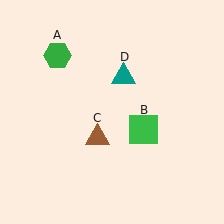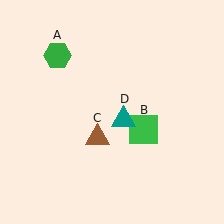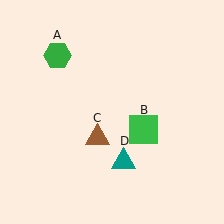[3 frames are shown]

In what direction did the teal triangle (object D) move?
The teal triangle (object D) moved down.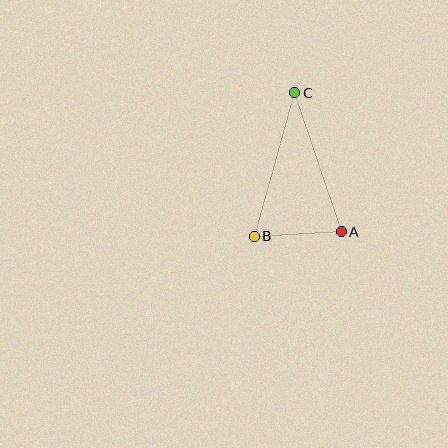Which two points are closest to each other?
Points A and B are closest to each other.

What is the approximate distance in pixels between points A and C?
The distance between A and C is approximately 147 pixels.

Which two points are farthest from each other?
Points B and C are farthest from each other.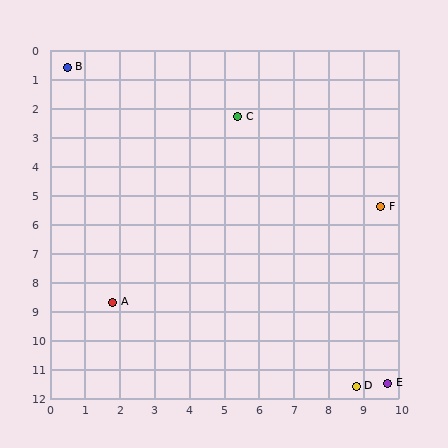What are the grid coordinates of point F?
Point F is at approximately (9.5, 5.4).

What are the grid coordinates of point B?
Point B is at approximately (0.5, 0.6).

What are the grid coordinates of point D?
Point D is at approximately (8.8, 11.6).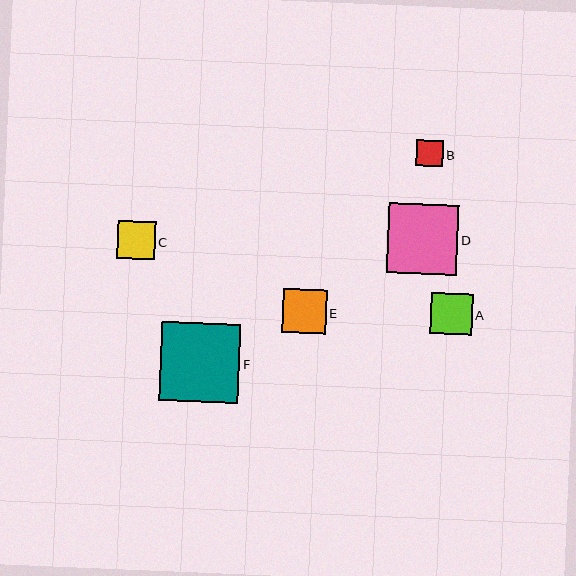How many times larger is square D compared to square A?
Square D is approximately 1.7 times the size of square A.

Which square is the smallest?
Square B is the smallest with a size of approximately 27 pixels.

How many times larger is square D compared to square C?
Square D is approximately 1.8 times the size of square C.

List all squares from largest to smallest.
From largest to smallest: F, D, E, A, C, B.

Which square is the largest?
Square F is the largest with a size of approximately 80 pixels.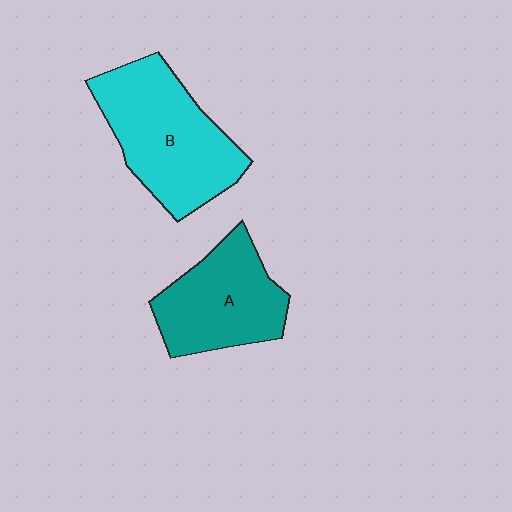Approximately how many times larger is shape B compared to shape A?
Approximately 1.3 times.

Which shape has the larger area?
Shape B (cyan).